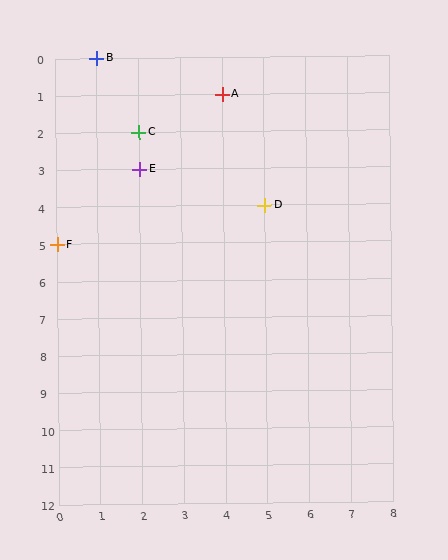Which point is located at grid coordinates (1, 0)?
Point B is at (1, 0).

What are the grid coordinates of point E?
Point E is at grid coordinates (2, 3).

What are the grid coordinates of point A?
Point A is at grid coordinates (4, 1).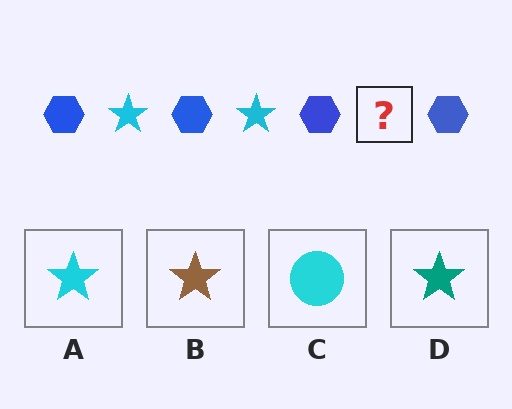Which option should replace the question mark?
Option A.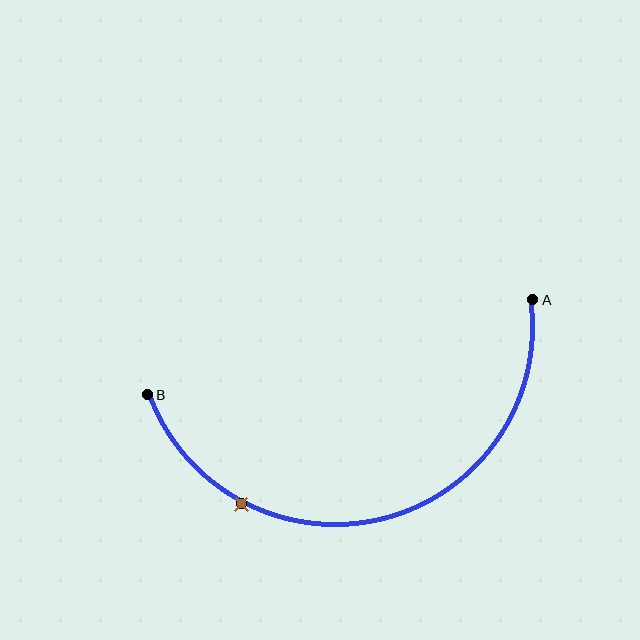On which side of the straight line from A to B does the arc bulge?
The arc bulges below the straight line connecting A and B.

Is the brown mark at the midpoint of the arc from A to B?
No. The brown mark lies on the arc but is closer to endpoint B. The arc midpoint would be at the point on the curve equidistant along the arc from both A and B.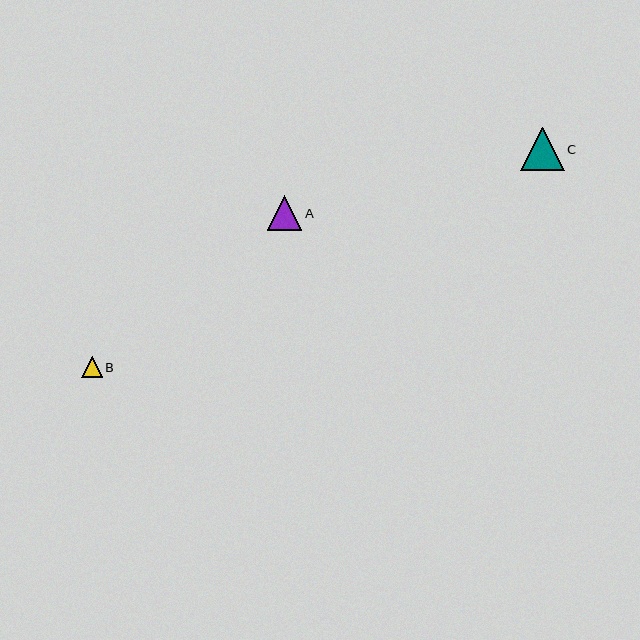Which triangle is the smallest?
Triangle B is the smallest with a size of approximately 21 pixels.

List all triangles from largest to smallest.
From largest to smallest: C, A, B.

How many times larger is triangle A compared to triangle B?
Triangle A is approximately 1.7 times the size of triangle B.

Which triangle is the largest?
Triangle C is the largest with a size of approximately 43 pixels.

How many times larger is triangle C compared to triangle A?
Triangle C is approximately 1.2 times the size of triangle A.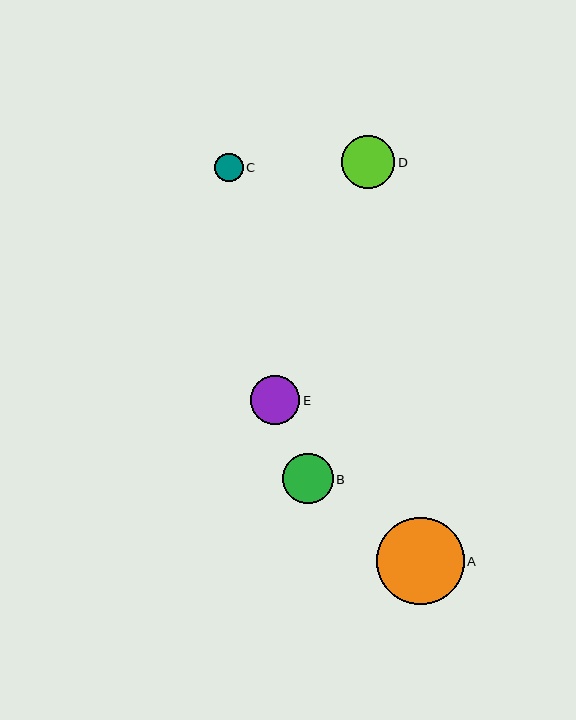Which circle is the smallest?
Circle C is the smallest with a size of approximately 28 pixels.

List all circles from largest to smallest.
From largest to smallest: A, D, B, E, C.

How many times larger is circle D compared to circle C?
Circle D is approximately 1.9 times the size of circle C.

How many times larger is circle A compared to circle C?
Circle A is approximately 3.1 times the size of circle C.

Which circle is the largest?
Circle A is the largest with a size of approximately 88 pixels.